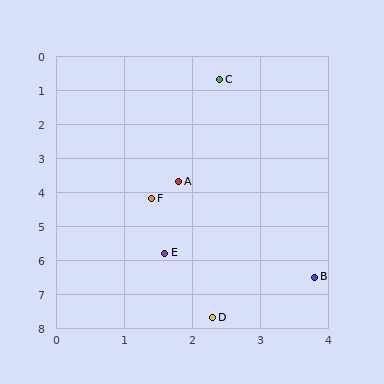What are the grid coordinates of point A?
Point A is at approximately (1.8, 3.7).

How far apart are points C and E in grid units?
Points C and E are about 5.2 grid units apart.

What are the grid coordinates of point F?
Point F is at approximately (1.4, 4.2).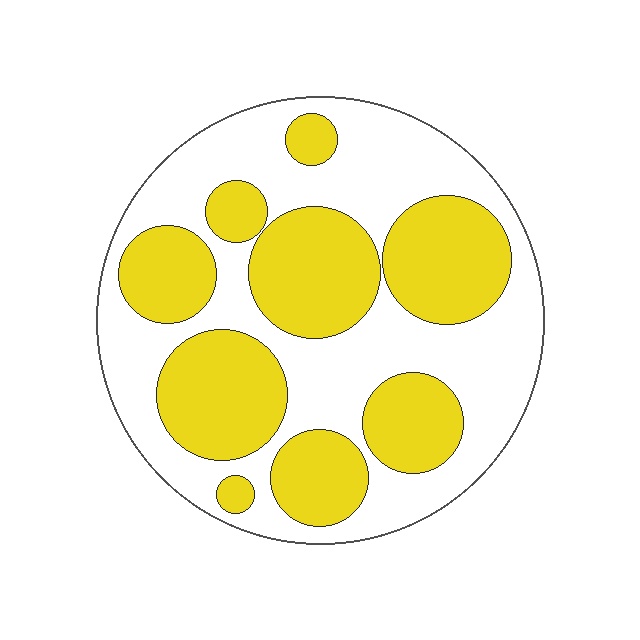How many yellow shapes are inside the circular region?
9.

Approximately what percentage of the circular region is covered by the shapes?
Approximately 45%.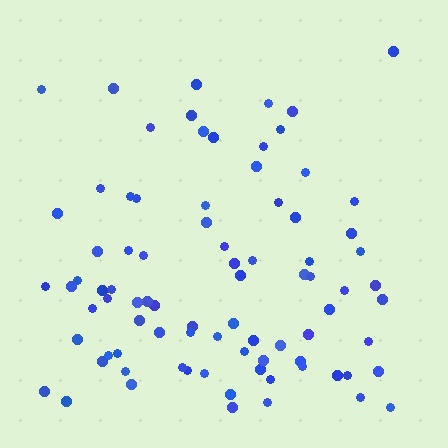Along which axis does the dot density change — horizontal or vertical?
Vertical.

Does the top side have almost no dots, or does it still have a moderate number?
Still a moderate number, just noticeably fewer than the bottom.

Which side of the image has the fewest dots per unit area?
The top.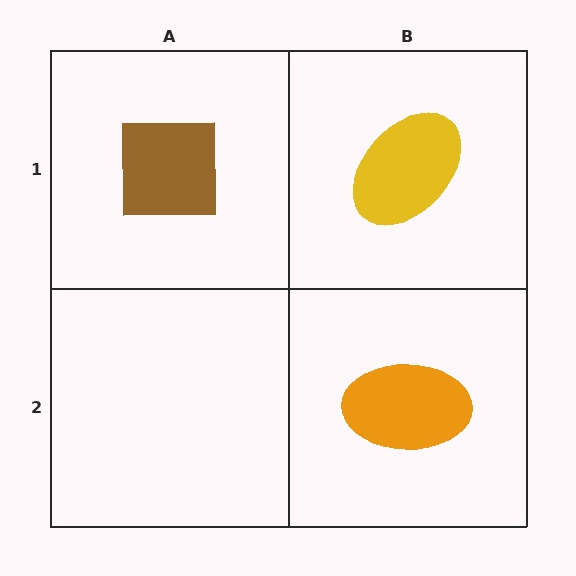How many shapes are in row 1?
2 shapes.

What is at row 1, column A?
A brown square.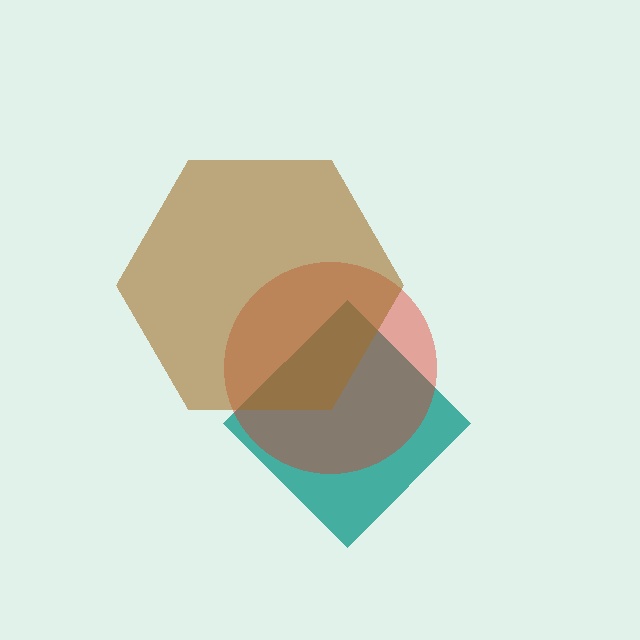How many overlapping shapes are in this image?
There are 3 overlapping shapes in the image.